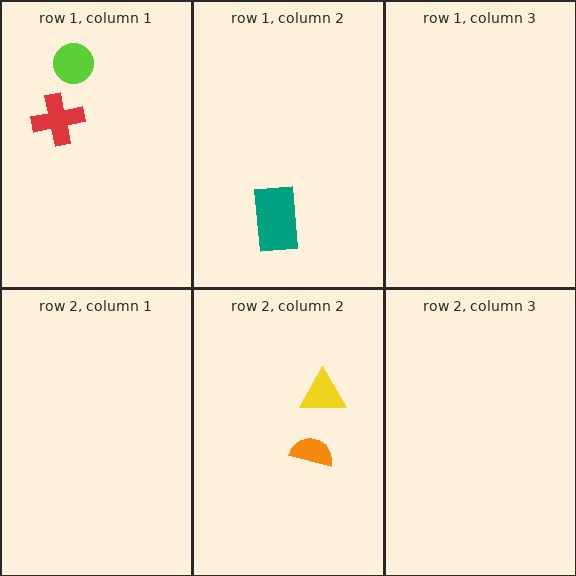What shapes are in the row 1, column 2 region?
The teal rectangle.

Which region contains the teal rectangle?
The row 1, column 2 region.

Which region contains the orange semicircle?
The row 2, column 2 region.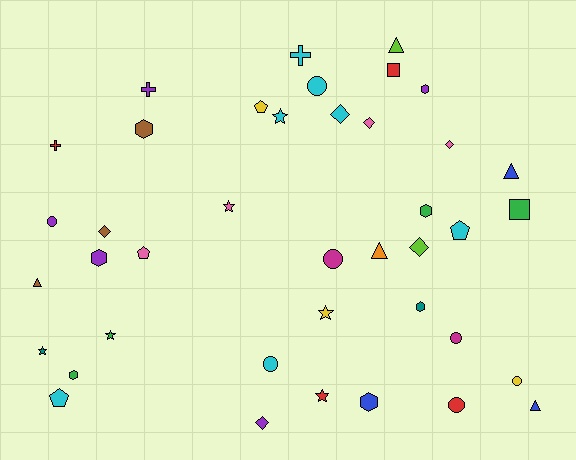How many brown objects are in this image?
There are 3 brown objects.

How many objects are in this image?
There are 40 objects.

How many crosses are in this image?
There are 3 crosses.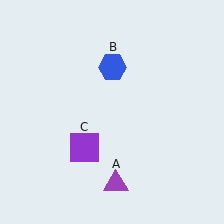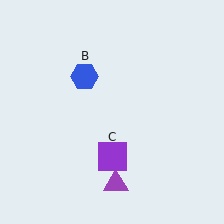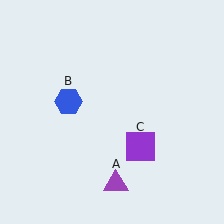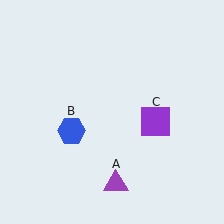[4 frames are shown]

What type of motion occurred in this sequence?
The blue hexagon (object B), purple square (object C) rotated counterclockwise around the center of the scene.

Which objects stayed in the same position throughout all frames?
Purple triangle (object A) remained stationary.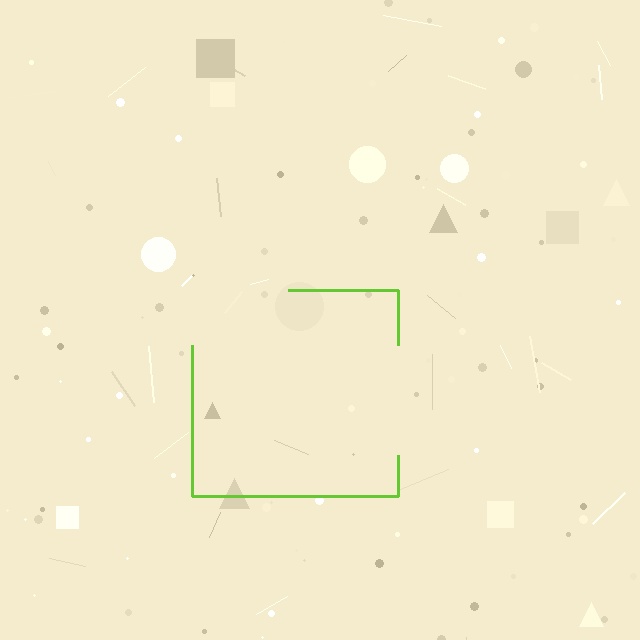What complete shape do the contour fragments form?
The contour fragments form a square.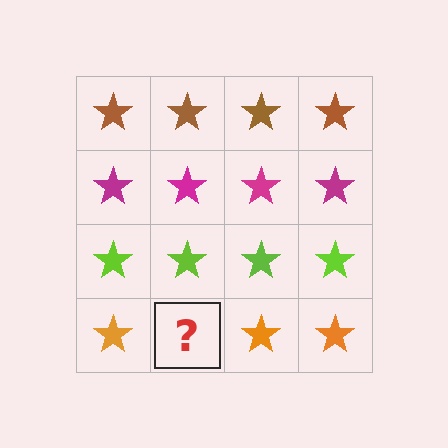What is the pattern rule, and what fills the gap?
The rule is that each row has a consistent color. The gap should be filled with an orange star.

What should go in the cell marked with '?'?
The missing cell should contain an orange star.